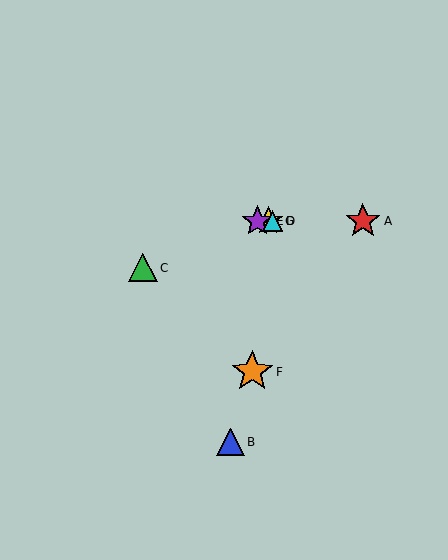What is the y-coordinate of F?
Object F is at y≈372.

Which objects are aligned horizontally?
Objects A, D, E, G are aligned horizontally.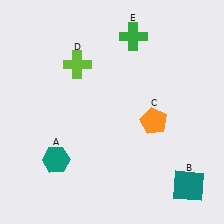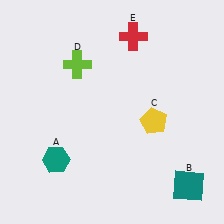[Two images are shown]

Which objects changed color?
C changed from orange to yellow. E changed from green to red.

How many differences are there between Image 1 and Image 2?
There are 2 differences between the two images.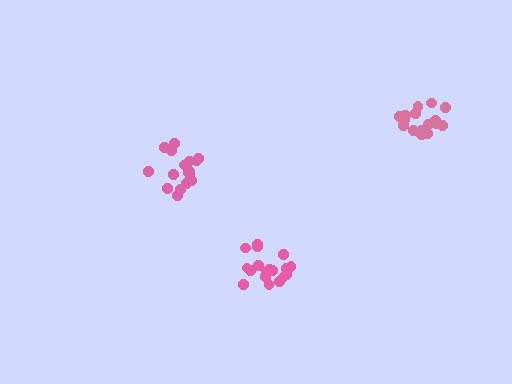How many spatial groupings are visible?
There are 3 spatial groupings.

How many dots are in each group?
Group 1: 17 dots, Group 2: 18 dots, Group 3: 16 dots (51 total).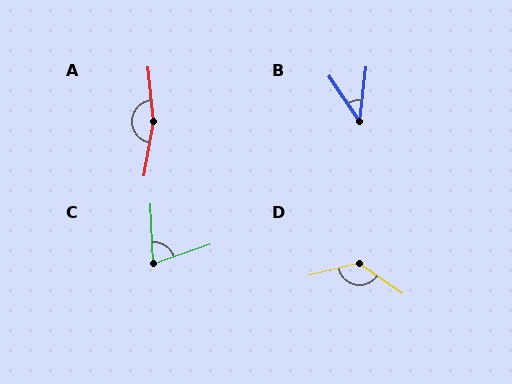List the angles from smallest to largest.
B (40°), C (74°), D (132°), A (164°).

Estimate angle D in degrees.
Approximately 132 degrees.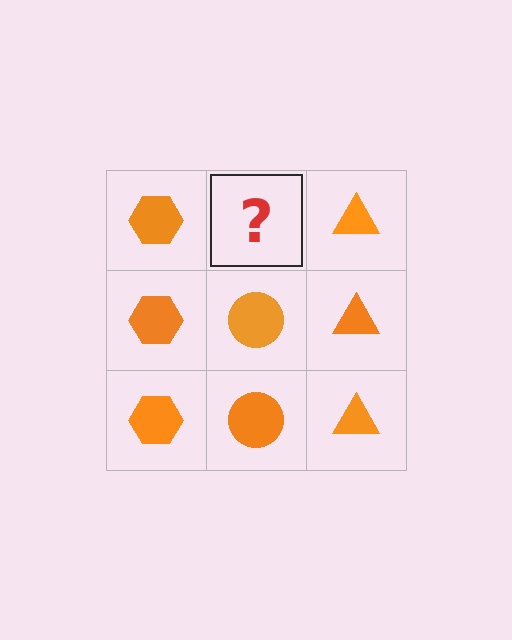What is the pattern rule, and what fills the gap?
The rule is that each column has a consistent shape. The gap should be filled with an orange circle.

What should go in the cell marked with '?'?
The missing cell should contain an orange circle.